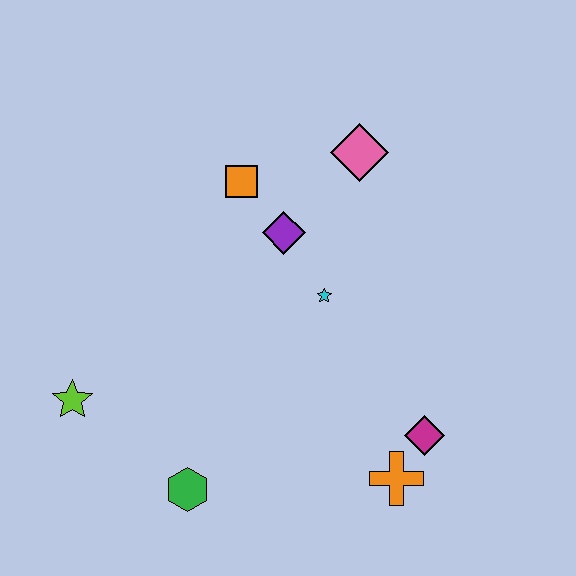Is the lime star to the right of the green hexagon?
No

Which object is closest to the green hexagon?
The lime star is closest to the green hexagon.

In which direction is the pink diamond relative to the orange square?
The pink diamond is to the right of the orange square.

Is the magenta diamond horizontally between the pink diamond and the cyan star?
No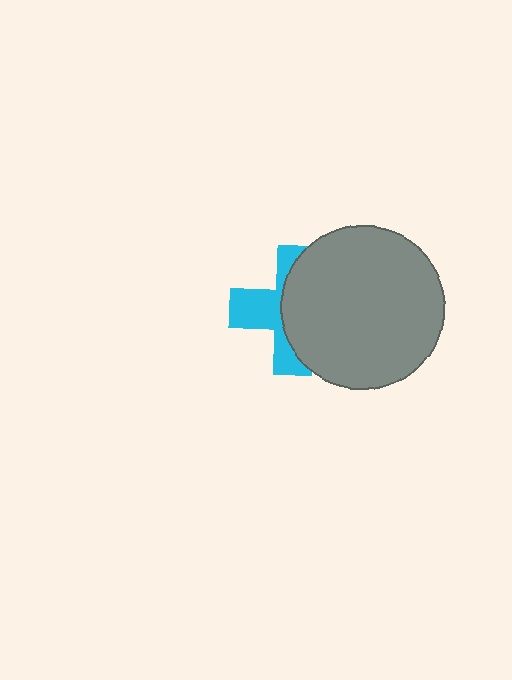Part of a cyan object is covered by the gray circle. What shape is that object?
It is a cross.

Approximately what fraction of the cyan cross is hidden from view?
Roughly 57% of the cyan cross is hidden behind the gray circle.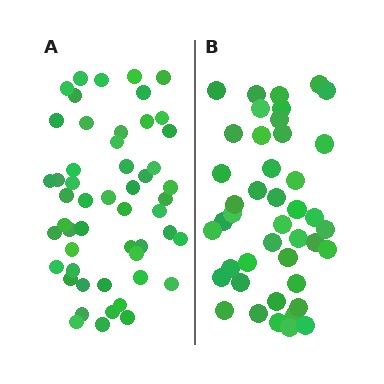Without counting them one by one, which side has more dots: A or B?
Region A (the left region) has more dots.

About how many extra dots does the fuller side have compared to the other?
Region A has roughly 8 or so more dots than region B.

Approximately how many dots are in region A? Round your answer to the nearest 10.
About 50 dots. (The exact count is 52, which rounds to 50.)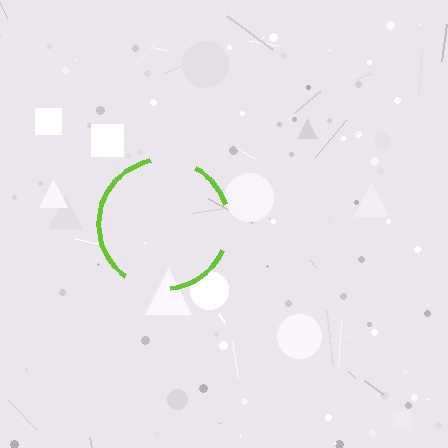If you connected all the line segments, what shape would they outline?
They would outline a circle.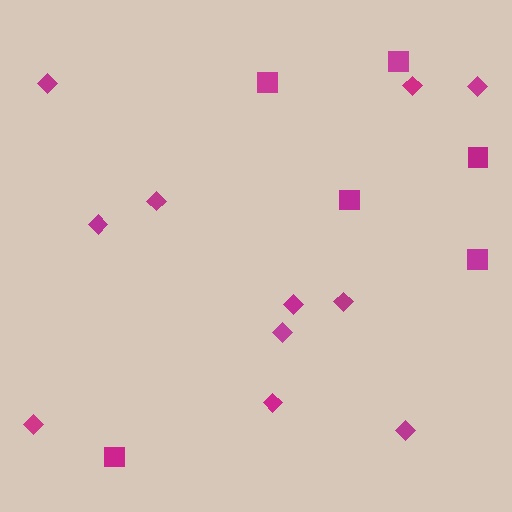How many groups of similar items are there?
There are 2 groups: one group of diamonds (11) and one group of squares (6).